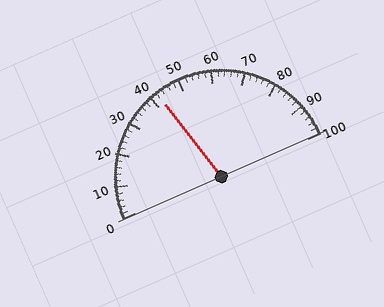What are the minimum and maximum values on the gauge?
The gauge ranges from 0 to 100.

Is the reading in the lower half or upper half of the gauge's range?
The reading is in the lower half of the range (0 to 100).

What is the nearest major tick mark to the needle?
The nearest major tick mark is 40.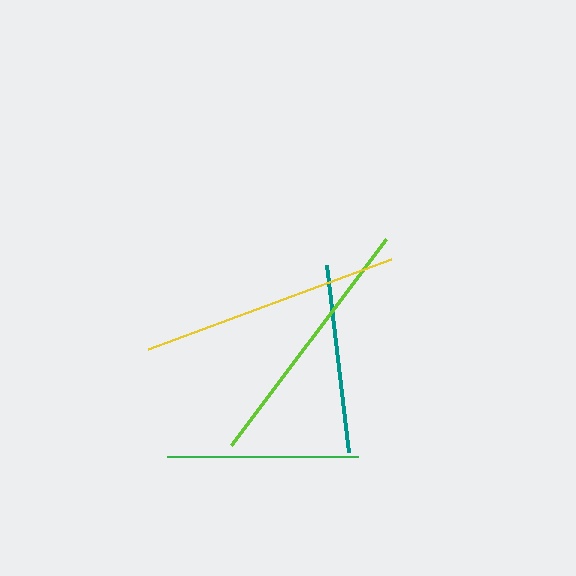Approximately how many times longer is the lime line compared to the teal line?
The lime line is approximately 1.4 times the length of the teal line.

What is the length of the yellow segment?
The yellow segment is approximately 259 pixels long.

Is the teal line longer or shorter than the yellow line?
The yellow line is longer than the teal line.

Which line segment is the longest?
The yellow line is the longest at approximately 259 pixels.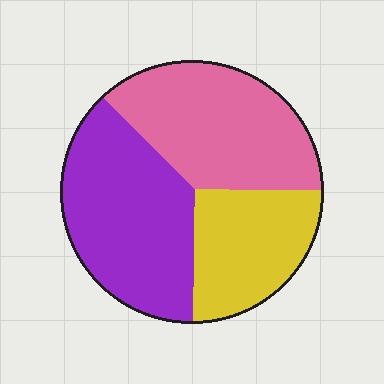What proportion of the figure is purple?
Purple covers 39% of the figure.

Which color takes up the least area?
Yellow, at roughly 25%.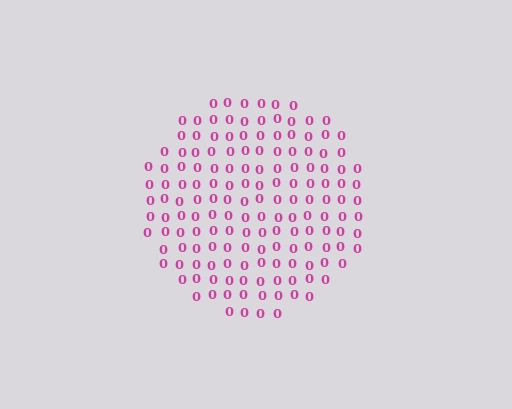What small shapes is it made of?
It is made of small digit 0's.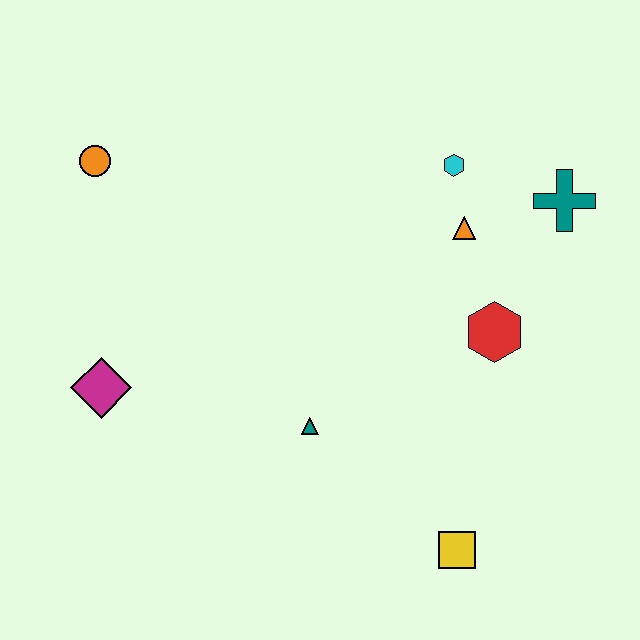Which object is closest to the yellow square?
The teal triangle is closest to the yellow square.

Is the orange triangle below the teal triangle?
No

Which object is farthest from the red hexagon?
The orange circle is farthest from the red hexagon.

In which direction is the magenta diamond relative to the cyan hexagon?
The magenta diamond is to the left of the cyan hexagon.